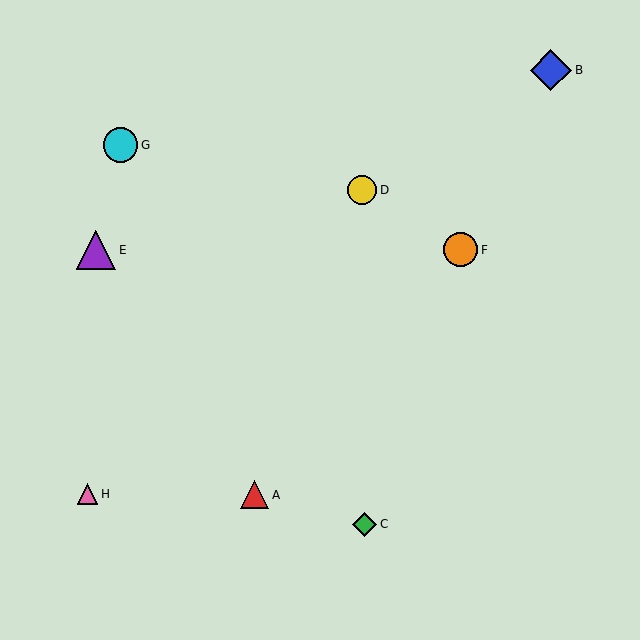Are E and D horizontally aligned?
No, E is at y≈250 and D is at y≈190.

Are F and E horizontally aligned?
Yes, both are at y≈250.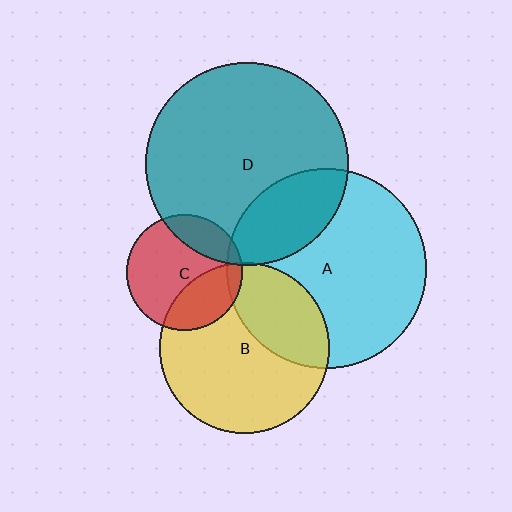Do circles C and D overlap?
Yes.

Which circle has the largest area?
Circle D (teal).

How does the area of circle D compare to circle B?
Approximately 1.4 times.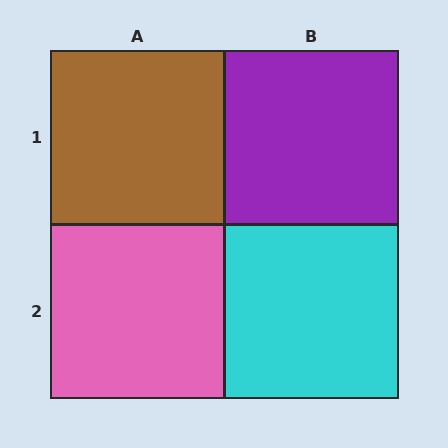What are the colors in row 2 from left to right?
Pink, cyan.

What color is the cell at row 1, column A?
Brown.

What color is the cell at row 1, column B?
Purple.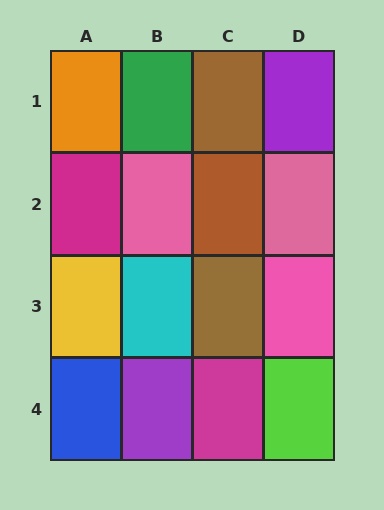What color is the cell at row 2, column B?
Pink.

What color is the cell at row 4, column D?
Lime.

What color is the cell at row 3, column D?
Pink.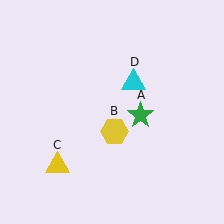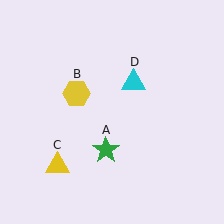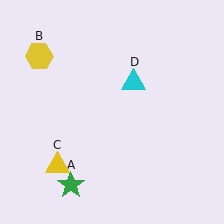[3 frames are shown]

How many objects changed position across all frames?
2 objects changed position: green star (object A), yellow hexagon (object B).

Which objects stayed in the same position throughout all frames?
Yellow triangle (object C) and cyan triangle (object D) remained stationary.